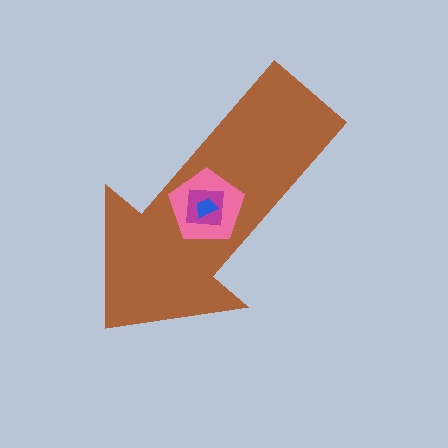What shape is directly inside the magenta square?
The blue trapezoid.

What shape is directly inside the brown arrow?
The pink pentagon.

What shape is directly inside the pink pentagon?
The magenta square.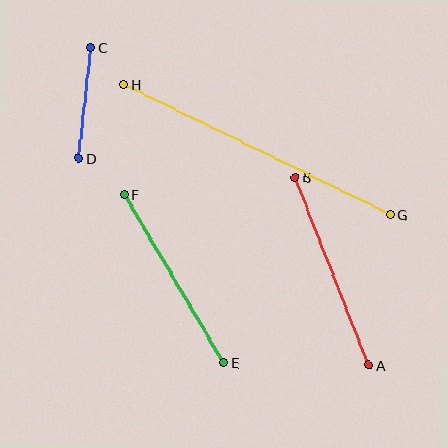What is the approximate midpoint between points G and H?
The midpoint is at approximately (257, 150) pixels.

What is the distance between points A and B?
The distance is approximately 202 pixels.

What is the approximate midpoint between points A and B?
The midpoint is at approximately (332, 271) pixels.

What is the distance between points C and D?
The distance is approximately 111 pixels.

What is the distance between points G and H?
The distance is approximately 297 pixels.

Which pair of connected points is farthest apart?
Points G and H are farthest apart.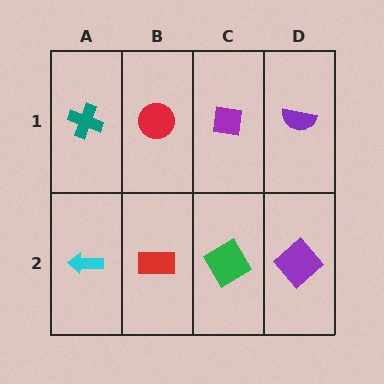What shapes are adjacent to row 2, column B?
A red circle (row 1, column B), a cyan arrow (row 2, column A), a green diamond (row 2, column C).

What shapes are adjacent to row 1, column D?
A purple diamond (row 2, column D), a purple square (row 1, column C).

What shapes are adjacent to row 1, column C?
A green diamond (row 2, column C), a red circle (row 1, column B), a purple semicircle (row 1, column D).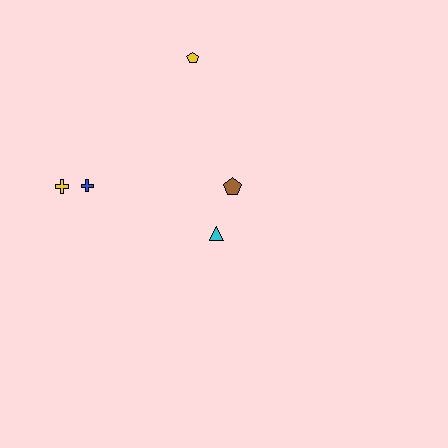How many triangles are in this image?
There is 1 triangle.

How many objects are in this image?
There are 5 objects.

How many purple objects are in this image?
There are no purple objects.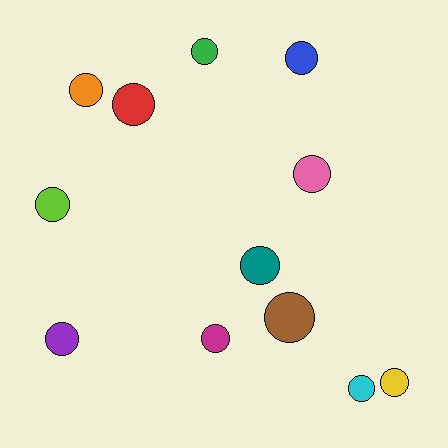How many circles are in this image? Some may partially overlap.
There are 12 circles.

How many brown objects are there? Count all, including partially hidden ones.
There is 1 brown object.